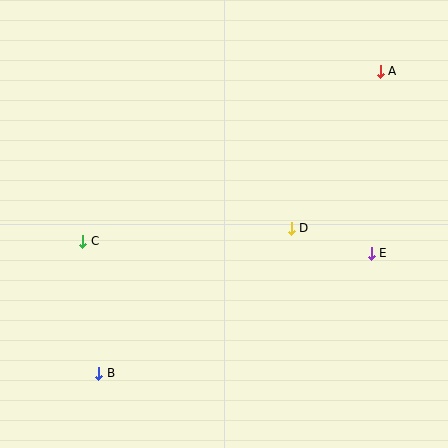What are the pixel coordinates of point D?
Point D is at (291, 228).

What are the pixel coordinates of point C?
Point C is at (83, 241).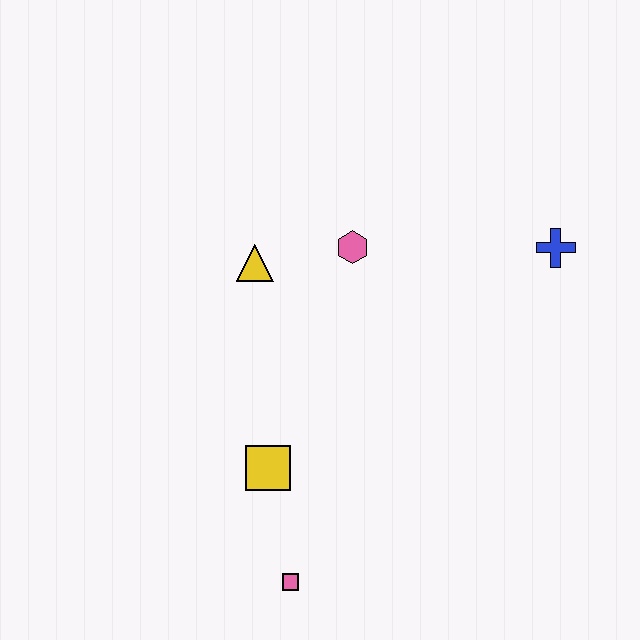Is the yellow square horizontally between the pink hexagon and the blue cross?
No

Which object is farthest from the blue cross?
The pink square is farthest from the blue cross.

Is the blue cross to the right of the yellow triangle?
Yes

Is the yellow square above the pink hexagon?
No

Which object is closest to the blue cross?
The pink hexagon is closest to the blue cross.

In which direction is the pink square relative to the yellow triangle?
The pink square is below the yellow triangle.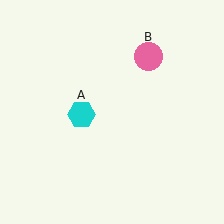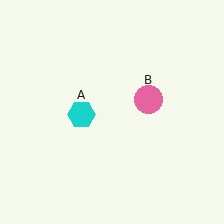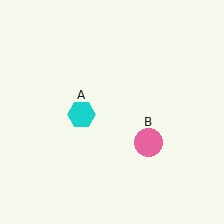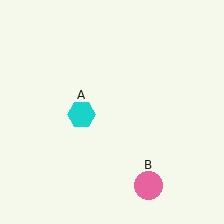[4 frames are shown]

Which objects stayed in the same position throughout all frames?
Cyan hexagon (object A) remained stationary.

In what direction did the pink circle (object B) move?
The pink circle (object B) moved down.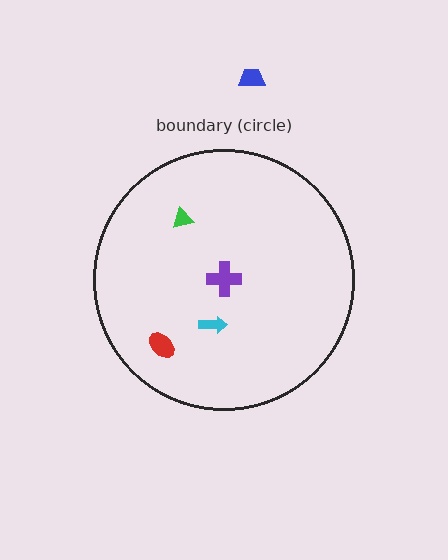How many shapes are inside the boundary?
4 inside, 1 outside.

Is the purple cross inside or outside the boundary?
Inside.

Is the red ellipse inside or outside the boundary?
Inside.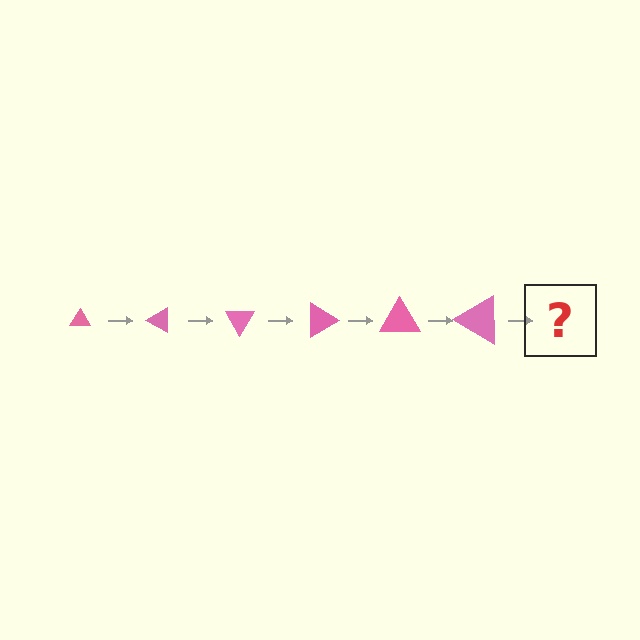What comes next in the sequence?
The next element should be a triangle, larger than the previous one and rotated 180 degrees from the start.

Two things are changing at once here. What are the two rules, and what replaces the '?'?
The two rules are that the triangle grows larger each step and it rotates 30 degrees each step. The '?' should be a triangle, larger than the previous one and rotated 180 degrees from the start.